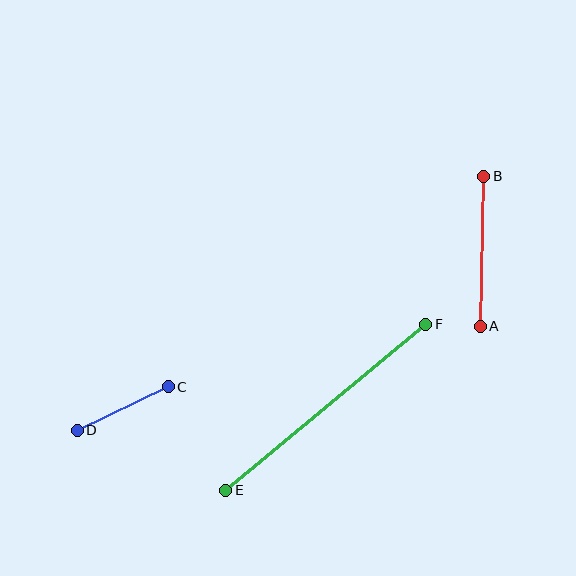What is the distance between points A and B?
The distance is approximately 150 pixels.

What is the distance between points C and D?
The distance is approximately 101 pixels.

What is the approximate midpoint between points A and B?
The midpoint is at approximately (482, 251) pixels.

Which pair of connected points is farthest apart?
Points E and F are farthest apart.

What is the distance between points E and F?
The distance is approximately 260 pixels.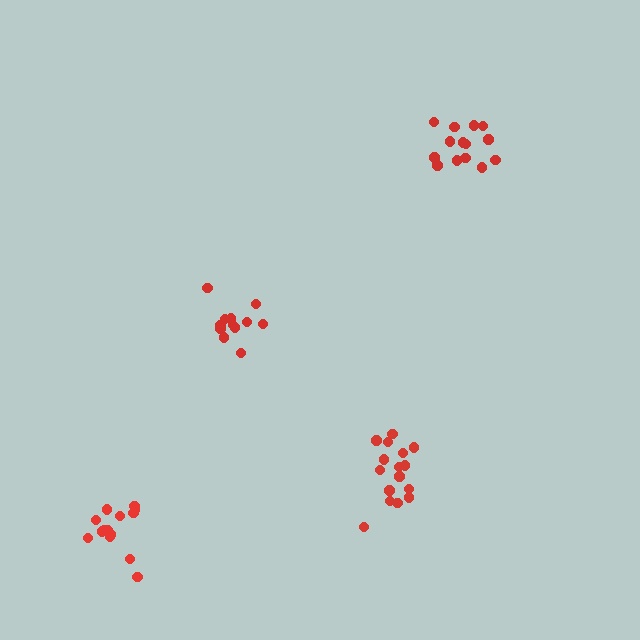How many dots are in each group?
Group 1: 14 dots, Group 2: 16 dots, Group 3: 14 dots, Group 4: 12 dots (56 total).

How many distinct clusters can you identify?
There are 4 distinct clusters.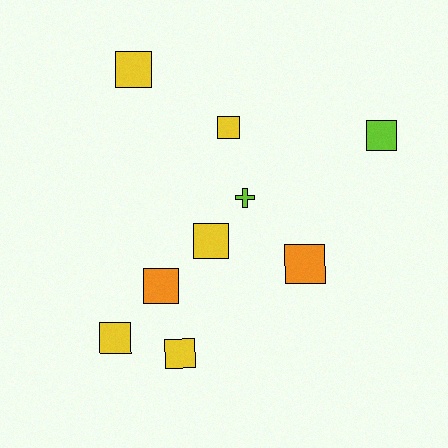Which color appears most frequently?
Yellow, with 5 objects.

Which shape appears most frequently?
Square, with 8 objects.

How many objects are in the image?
There are 9 objects.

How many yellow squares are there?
There are 5 yellow squares.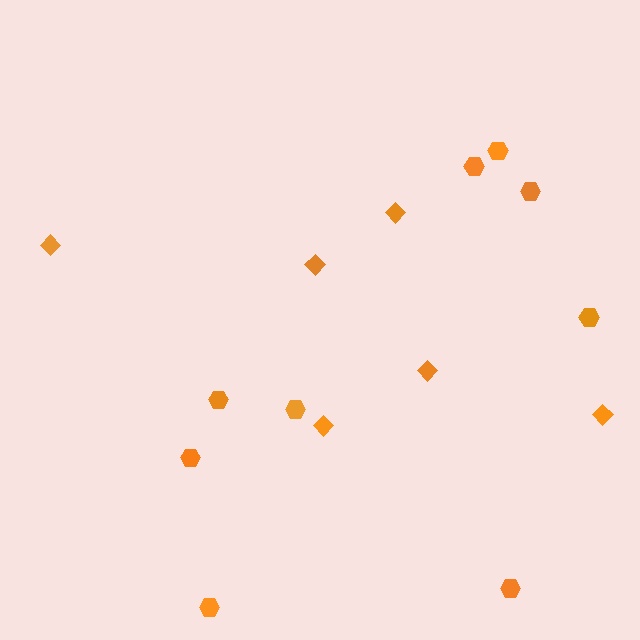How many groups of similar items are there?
There are 2 groups: one group of diamonds (6) and one group of hexagons (9).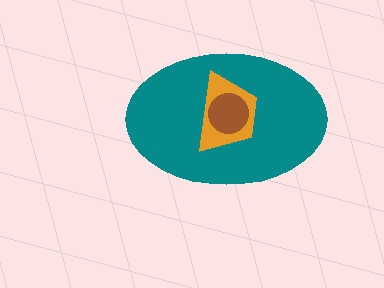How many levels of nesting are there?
3.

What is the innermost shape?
The brown circle.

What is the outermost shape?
The teal ellipse.